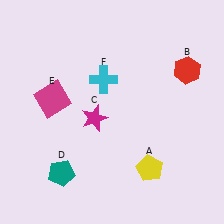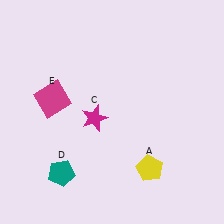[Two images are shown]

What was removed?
The cyan cross (F), the red hexagon (B) were removed in Image 2.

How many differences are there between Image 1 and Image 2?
There are 2 differences between the two images.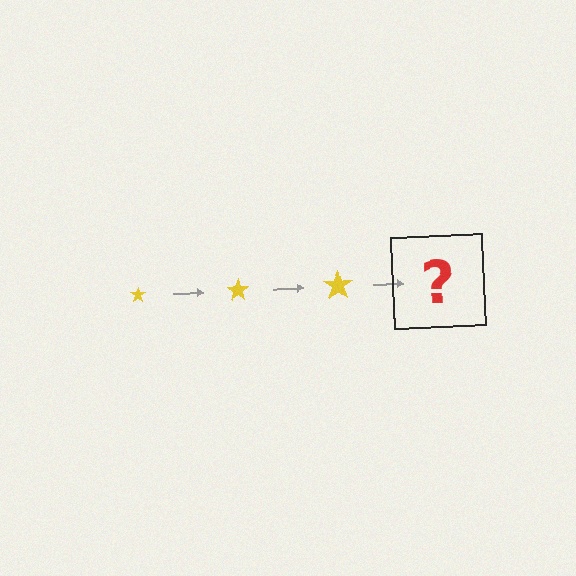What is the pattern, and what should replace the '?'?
The pattern is that the star gets progressively larger each step. The '?' should be a yellow star, larger than the previous one.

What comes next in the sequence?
The next element should be a yellow star, larger than the previous one.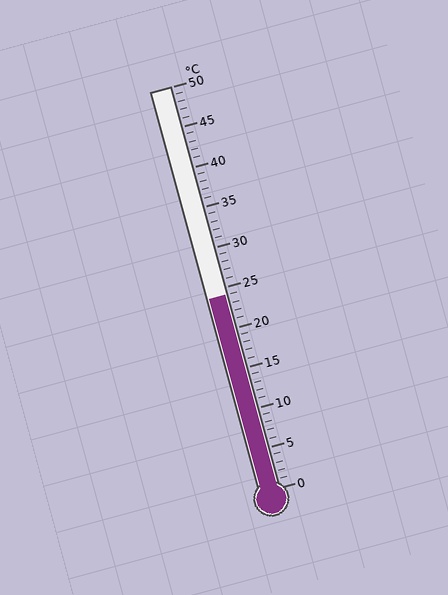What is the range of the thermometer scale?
The thermometer scale ranges from 0°C to 50°C.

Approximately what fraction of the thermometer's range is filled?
The thermometer is filled to approximately 50% of its range.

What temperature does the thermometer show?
The thermometer shows approximately 24°C.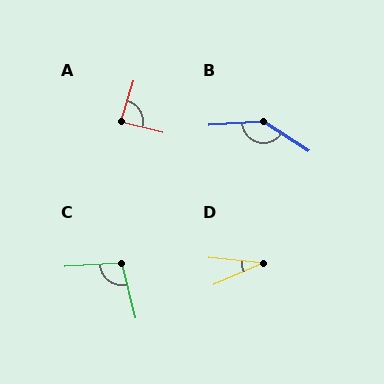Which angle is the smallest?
D, at approximately 30 degrees.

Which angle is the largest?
B, at approximately 143 degrees.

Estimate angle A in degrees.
Approximately 87 degrees.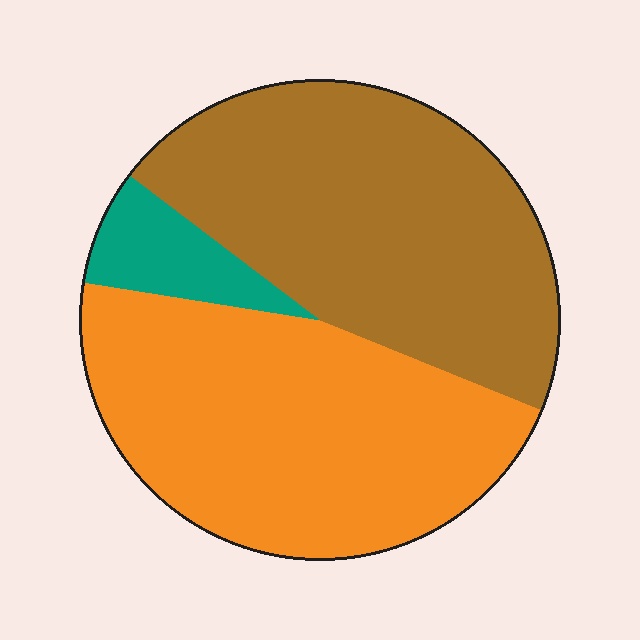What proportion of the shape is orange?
Orange takes up about one half (1/2) of the shape.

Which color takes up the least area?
Teal, at roughly 10%.